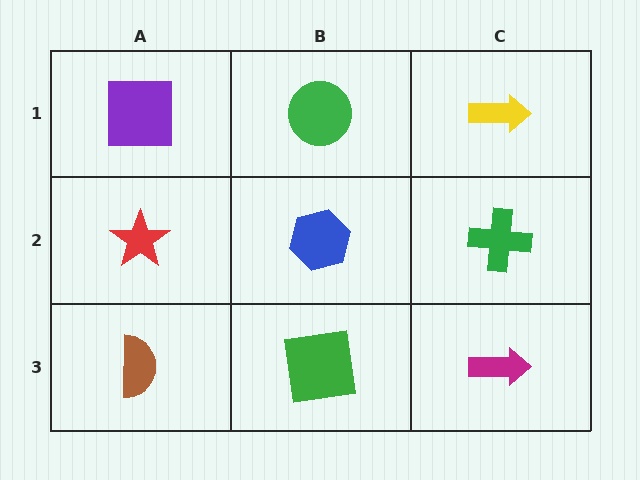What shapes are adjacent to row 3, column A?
A red star (row 2, column A), a green square (row 3, column B).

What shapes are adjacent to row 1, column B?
A blue hexagon (row 2, column B), a purple square (row 1, column A), a yellow arrow (row 1, column C).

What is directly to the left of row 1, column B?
A purple square.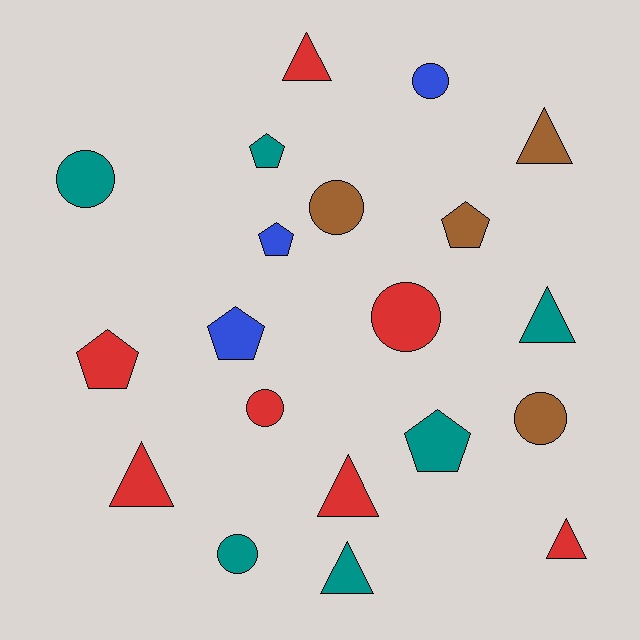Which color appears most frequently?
Red, with 7 objects.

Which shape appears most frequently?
Circle, with 7 objects.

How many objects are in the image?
There are 20 objects.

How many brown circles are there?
There are 2 brown circles.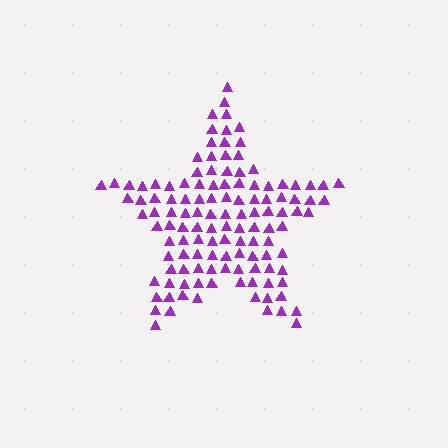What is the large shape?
The large shape is a star.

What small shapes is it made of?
It is made of small triangles.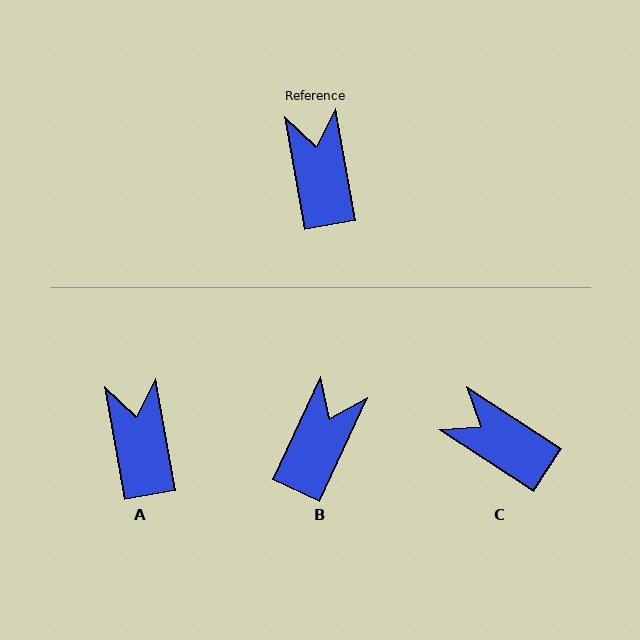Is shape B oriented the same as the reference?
No, it is off by about 35 degrees.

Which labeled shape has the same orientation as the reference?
A.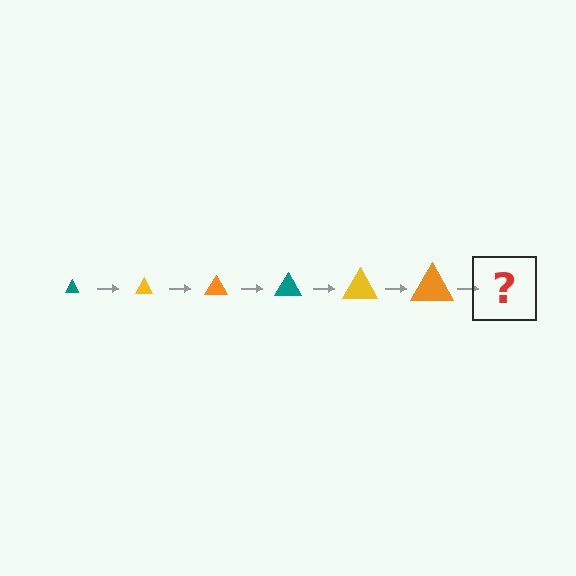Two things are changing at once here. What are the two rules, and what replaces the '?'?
The two rules are that the triangle grows larger each step and the color cycles through teal, yellow, and orange. The '?' should be a teal triangle, larger than the previous one.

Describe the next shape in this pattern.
It should be a teal triangle, larger than the previous one.